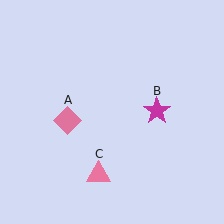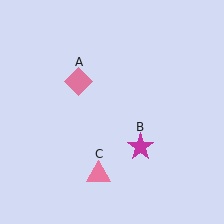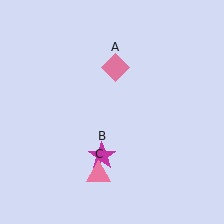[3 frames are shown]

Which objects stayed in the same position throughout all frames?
Pink triangle (object C) remained stationary.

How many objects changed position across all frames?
2 objects changed position: pink diamond (object A), magenta star (object B).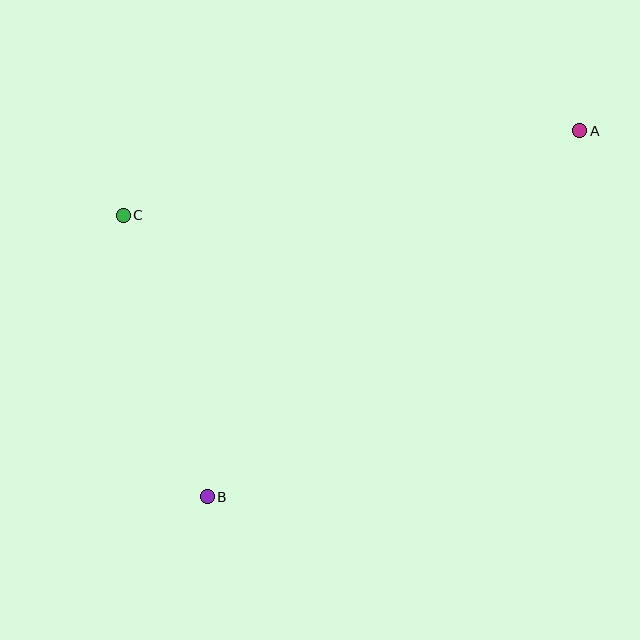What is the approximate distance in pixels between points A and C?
The distance between A and C is approximately 465 pixels.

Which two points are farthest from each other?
Points A and B are farthest from each other.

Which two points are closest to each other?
Points B and C are closest to each other.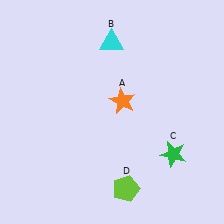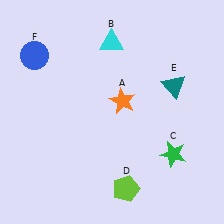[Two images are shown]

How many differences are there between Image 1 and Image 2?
There are 2 differences between the two images.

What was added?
A teal triangle (E), a blue circle (F) were added in Image 2.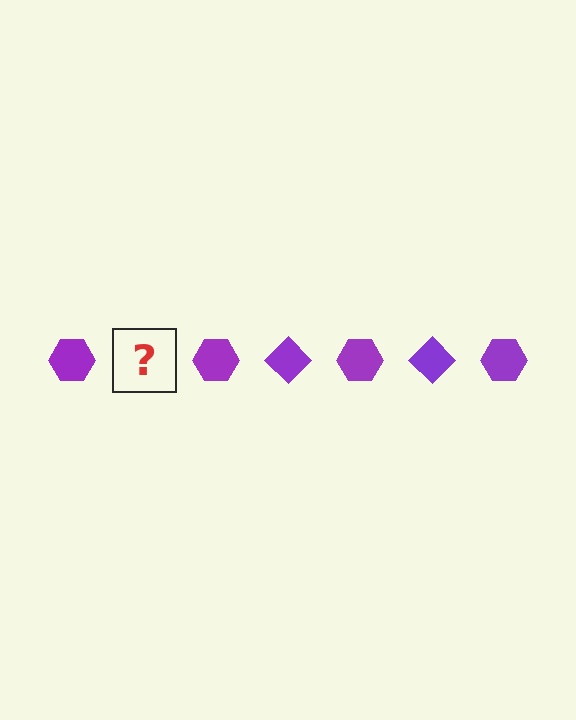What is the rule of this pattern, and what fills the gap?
The rule is that the pattern cycles through hexagon, diamond shapes in purple. The gap should be filled with a purple diamond.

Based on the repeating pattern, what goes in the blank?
The blank should be a purple diamond.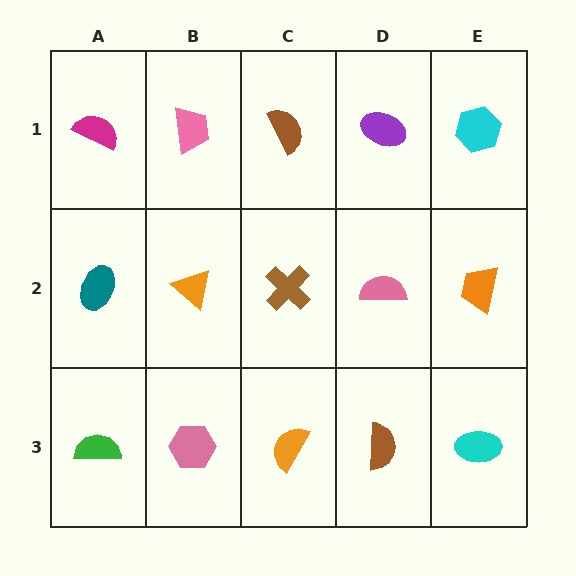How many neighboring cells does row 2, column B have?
4.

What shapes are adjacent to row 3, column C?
A brown cross (row 2, column C), a pink hexagon (row 3, column B), a brown semicircle (row 3, column D).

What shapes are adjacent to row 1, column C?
A brown cross (row 2, column C), a pink trapezoid (row 1, column B), a purple ellipse (row 1, column D).